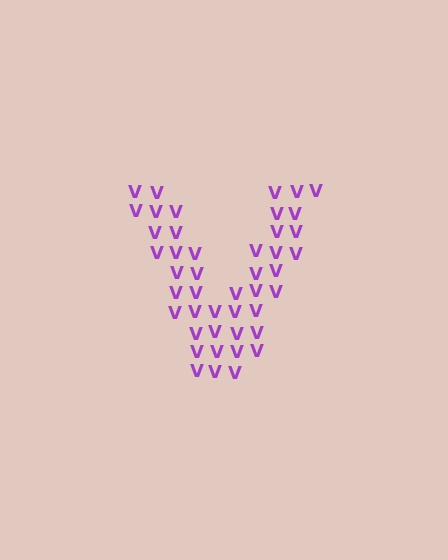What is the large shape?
The large shape is the letter V.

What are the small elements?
The small elements are letter V's.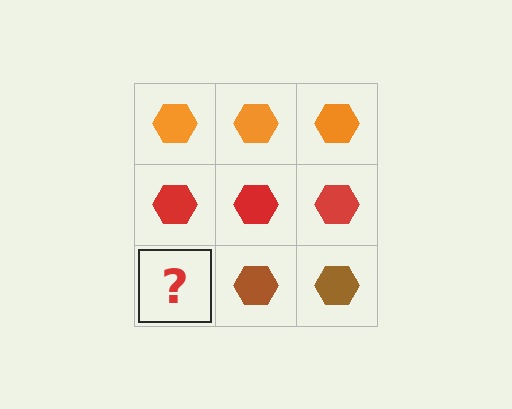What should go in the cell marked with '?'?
The missing cell should contain a brown hexagon.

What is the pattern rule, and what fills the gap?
The rule is that each row has a consistent color. The gap should be filled with a brown hexagon.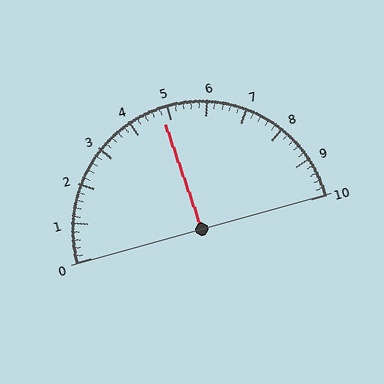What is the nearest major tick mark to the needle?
The nearest major tick mark is 5.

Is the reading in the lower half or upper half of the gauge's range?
The reading is in the lower half of the range (0 to 10).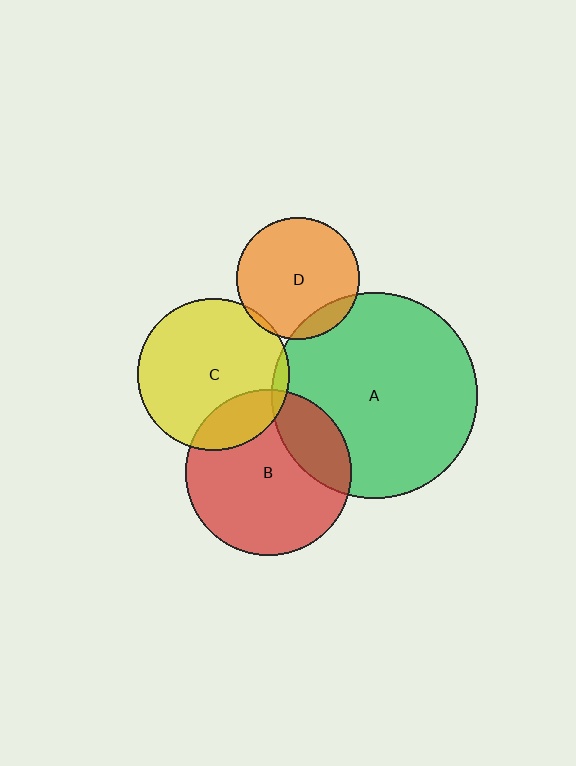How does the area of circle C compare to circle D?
Approximately 1.5 times.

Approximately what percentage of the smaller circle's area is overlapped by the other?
Approximately 20%.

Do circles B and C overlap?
Yes.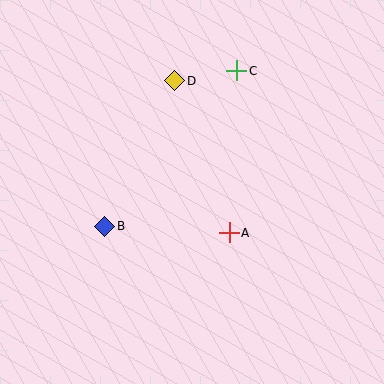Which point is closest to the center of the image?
Point A at (229, 233) is closest to the center.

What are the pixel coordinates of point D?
Point D is at (175, 81).